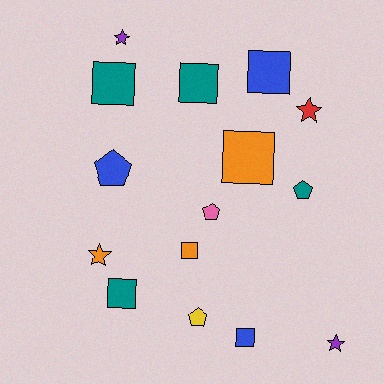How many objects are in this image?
There are 15 objects.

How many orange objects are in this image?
There are 3 orange objects.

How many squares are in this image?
There are 7 squares.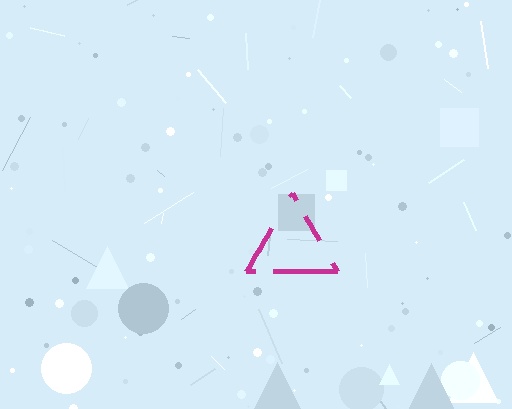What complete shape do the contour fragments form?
The contour fragments form a triangle.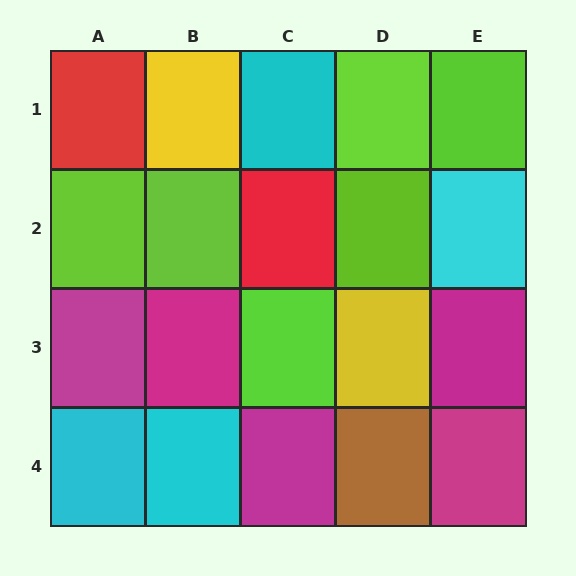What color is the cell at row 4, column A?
Cyan.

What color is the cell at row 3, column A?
Magenta.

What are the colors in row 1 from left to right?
Red, yellow, cyan, lime, lime.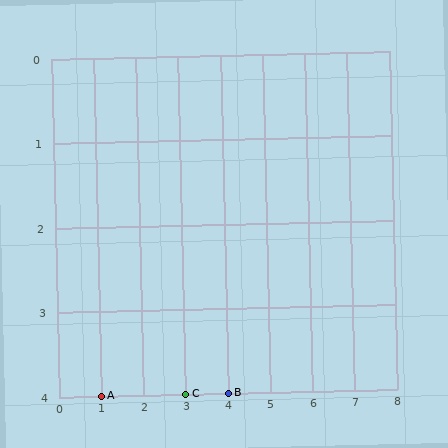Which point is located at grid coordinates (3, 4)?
Point C is at (3, 4).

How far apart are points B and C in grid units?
Points B and C are 1 column apart.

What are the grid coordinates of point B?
Point B is at grid coordinates (4, 4).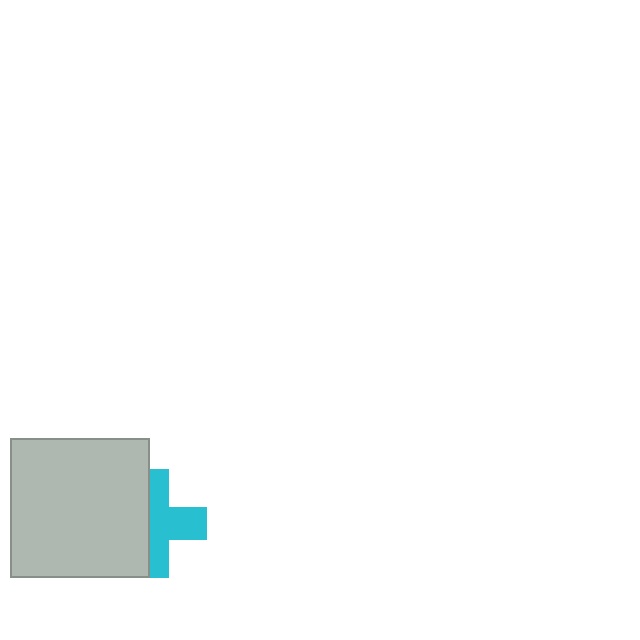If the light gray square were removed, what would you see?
You would see the complete cyan cross.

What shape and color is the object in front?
The object in front is a light gray square.